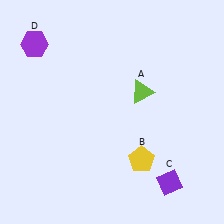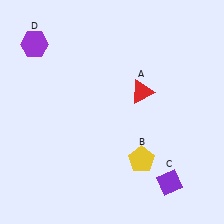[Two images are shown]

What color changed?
The triangle (A) changed from lime in Image 1 to red in Image 2.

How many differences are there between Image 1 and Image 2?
There is 1 difference between the two images.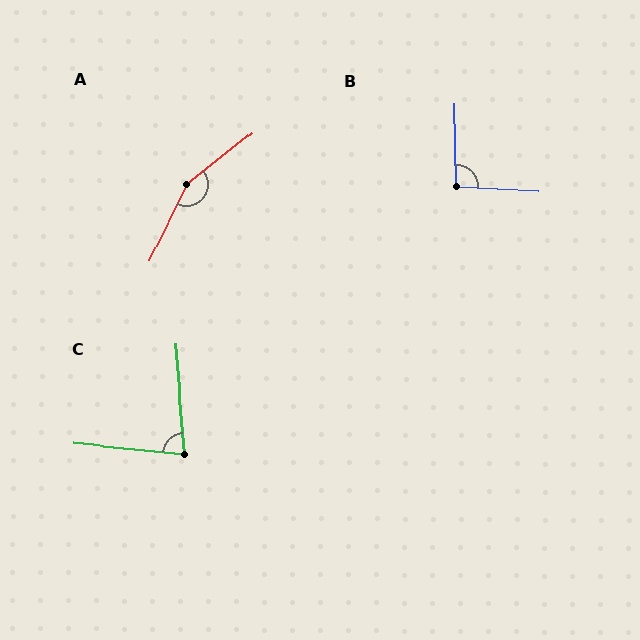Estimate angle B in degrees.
Approximately 95 degrees.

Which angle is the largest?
A, at approximately 154 degrees.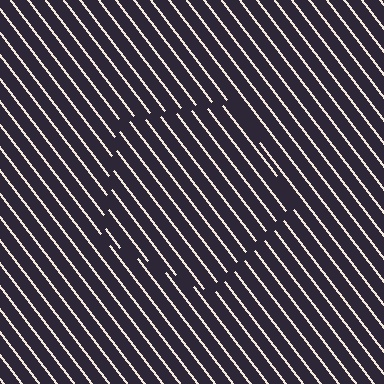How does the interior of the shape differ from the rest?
The interior of the shape contains the same grating, shifted by half a period — the contour is defined by the phase discontinuity where line-ends from the inner and outer gratings abut.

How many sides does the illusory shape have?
5 sides — the line-ends trace a pentagon.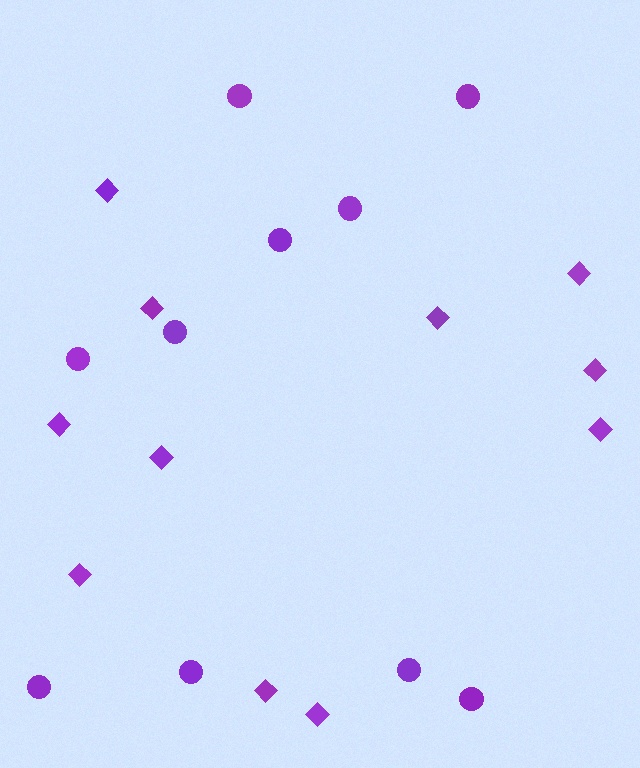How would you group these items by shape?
There are 2 groups: one group of diamonds (11) and one group of circles (10).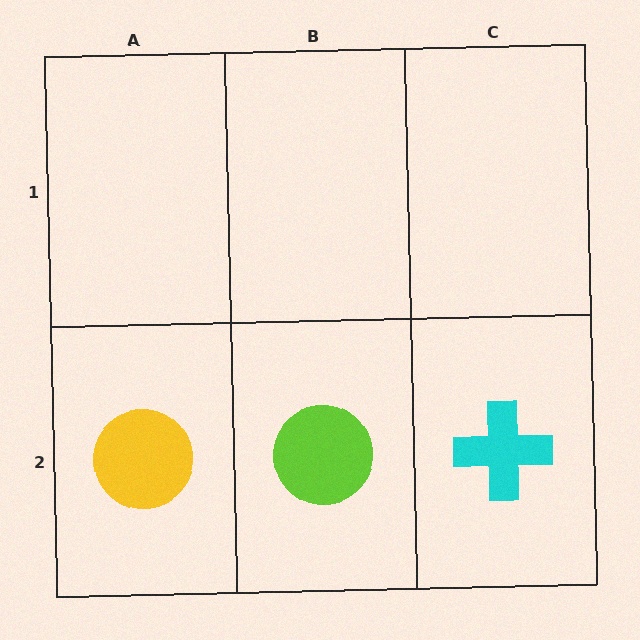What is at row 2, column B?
A lime circle.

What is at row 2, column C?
A cyan cross.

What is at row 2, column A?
A yellow circle.